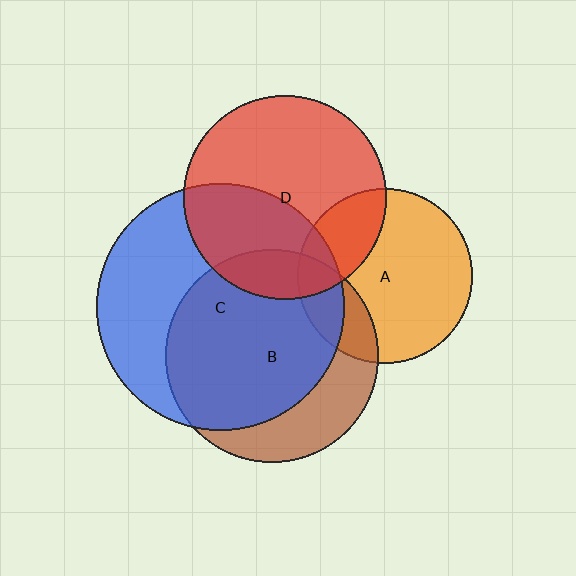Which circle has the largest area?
Circle C (blue).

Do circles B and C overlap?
Yes.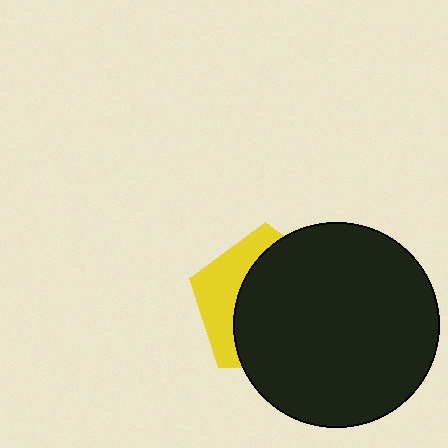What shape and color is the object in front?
The object in front is a black circle.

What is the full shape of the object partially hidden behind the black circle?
The partially hidden object is a yellow pentagon.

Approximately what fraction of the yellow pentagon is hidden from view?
Roughly 67% of the yellow pentagon is hidden behind the black circle.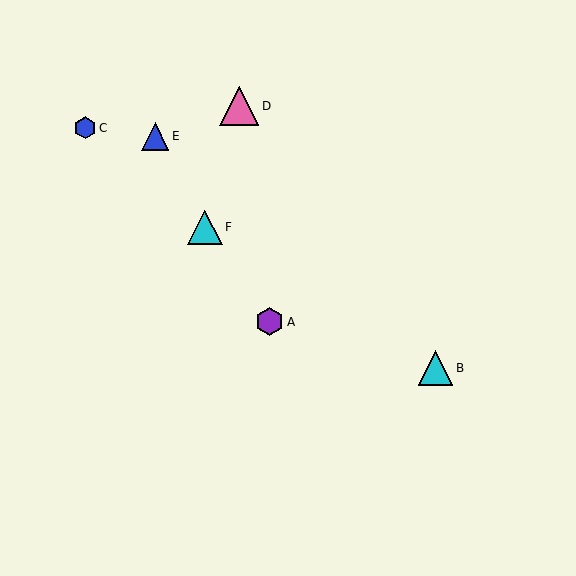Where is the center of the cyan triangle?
The center of the cyan triangle is at (435, 368).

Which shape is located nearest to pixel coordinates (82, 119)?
The blue hexagon (labeled C) at (85, 128) is nearest to that location.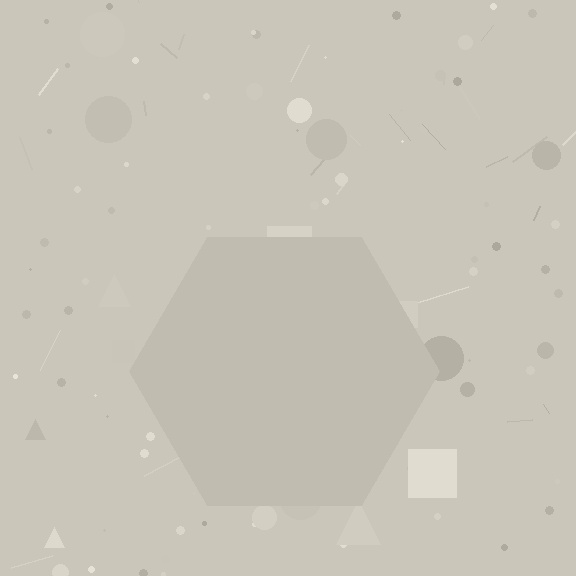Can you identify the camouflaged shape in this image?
The camouflaged shape is a hexagon.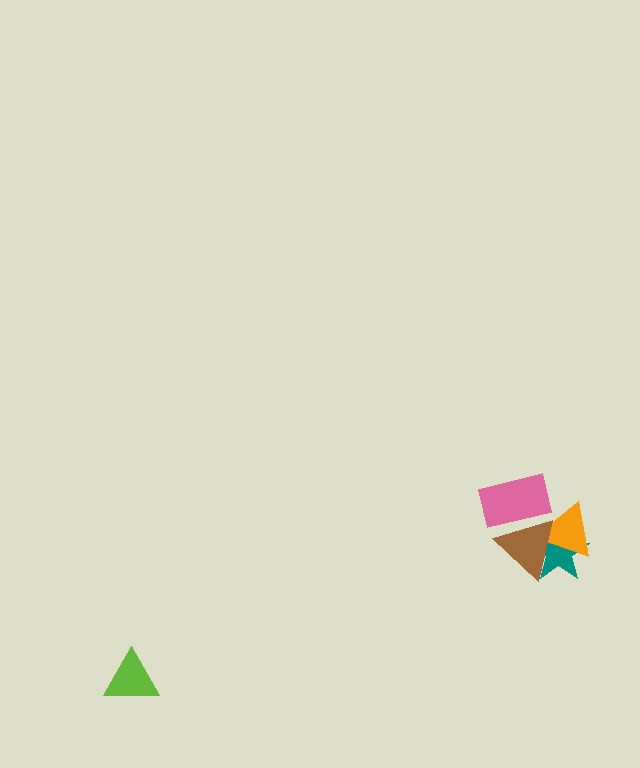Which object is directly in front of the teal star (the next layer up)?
The orange triangle is directly in front of the teal star.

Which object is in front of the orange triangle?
The brown triangle is in front of the orange triangle.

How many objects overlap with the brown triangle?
3 objects overlap with the brown triangle.